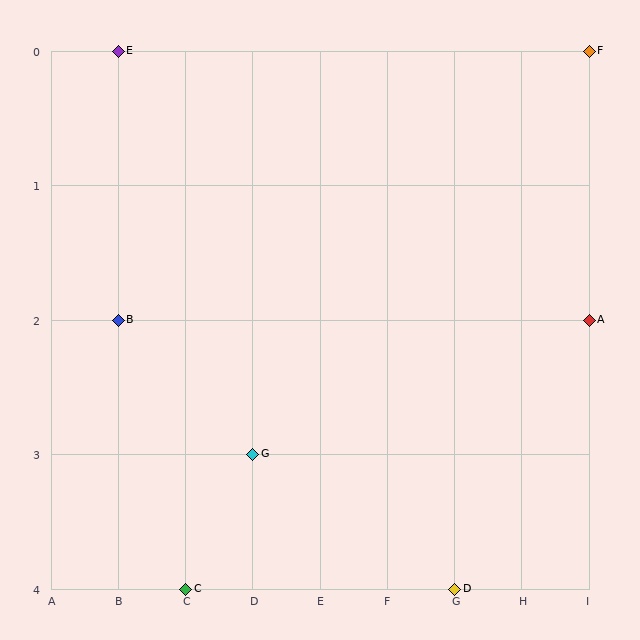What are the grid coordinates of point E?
Point E is at grid coordinates (B, 0).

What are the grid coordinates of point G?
Point G is at grid coordinates (D, 3).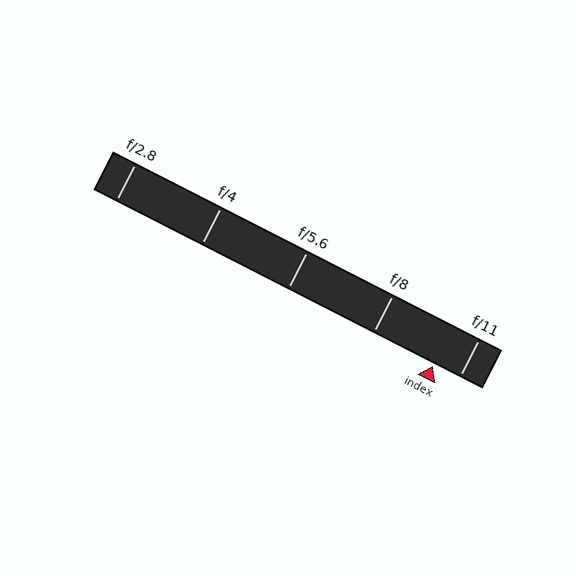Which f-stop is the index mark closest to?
The index mark is closest to f/11.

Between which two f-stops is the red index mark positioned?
The index mark is between f/8 and f/11.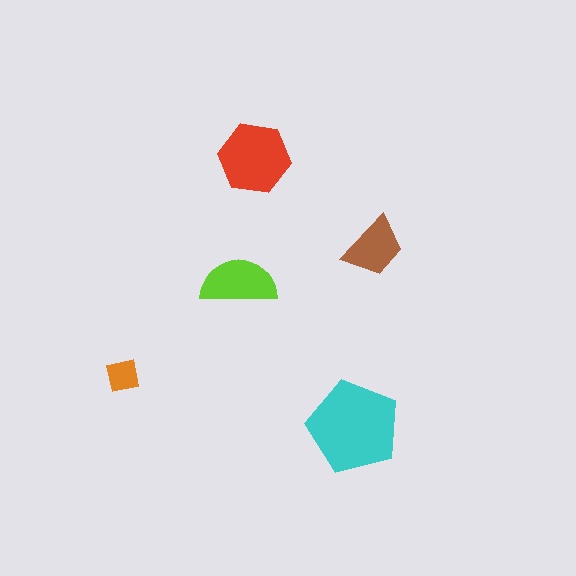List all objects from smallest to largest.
The orange square, the brown trapezoid, the lime semicircle, the red hexagon, the cyan pentagon.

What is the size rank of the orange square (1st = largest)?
5th.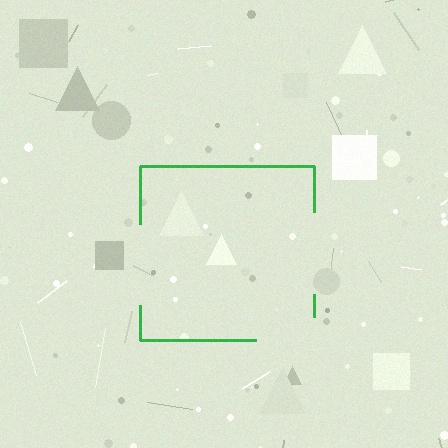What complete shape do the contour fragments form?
The contour fragments form a square.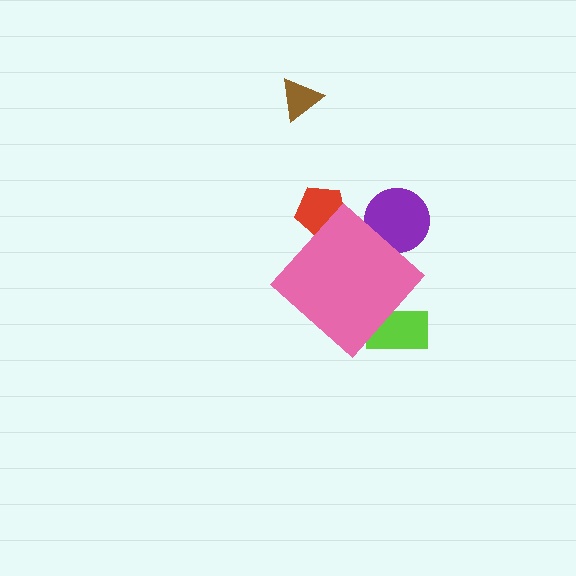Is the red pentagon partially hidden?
Yes, the red pentagon is partially hidden behind the pink diamond.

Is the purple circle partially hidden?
Yes, the purple circle is partially hidden behind the pink diamond.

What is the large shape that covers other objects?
A pink diamond.